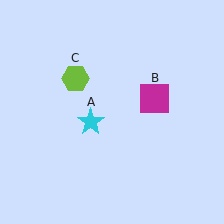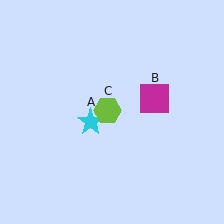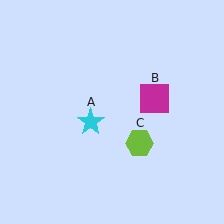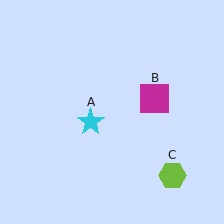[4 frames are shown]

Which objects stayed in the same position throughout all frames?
Cyan star (object A) and magenta square (object B) remained stationary.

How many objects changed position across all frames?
1 object changed position: lime hexagon (object C).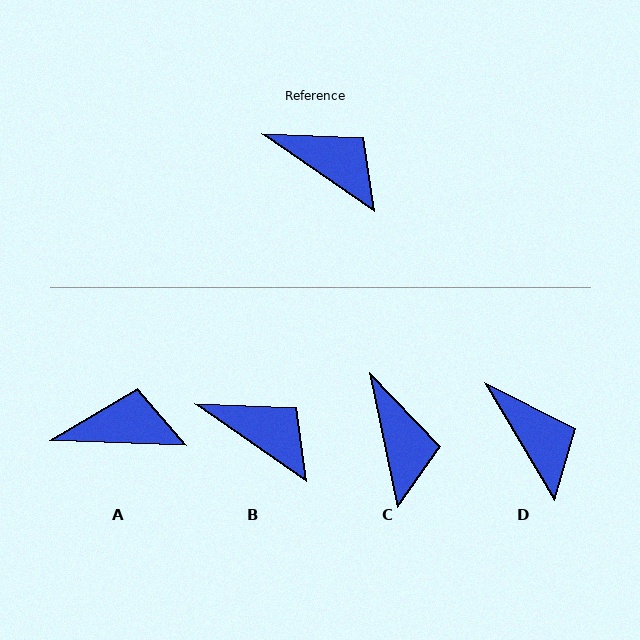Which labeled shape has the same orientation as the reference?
B.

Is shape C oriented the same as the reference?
No, it is off by about 43 degrees.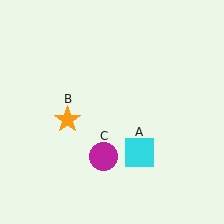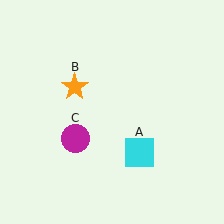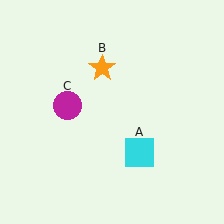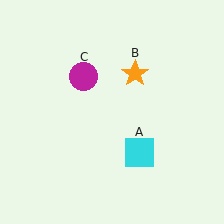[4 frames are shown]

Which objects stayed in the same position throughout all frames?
Cyan square (object A) remained stationary.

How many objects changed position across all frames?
2 objects changed position: orange star (object B), magenta circle (object C).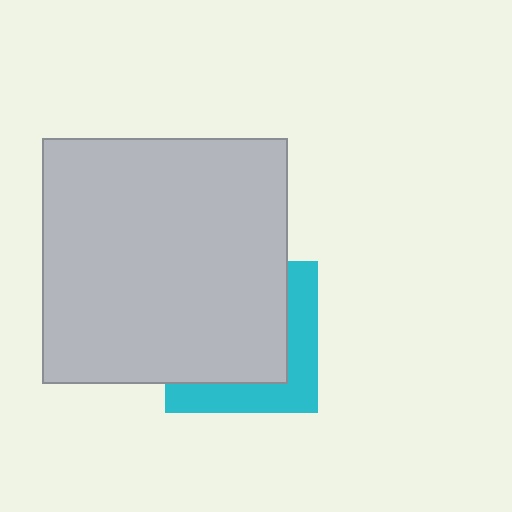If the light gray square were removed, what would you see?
You would see the complete cyan square.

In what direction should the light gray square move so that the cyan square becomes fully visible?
The light gray square should move toward the upper-left. That is the shortest direction to clear the overlap and leave the cyan square fully visible.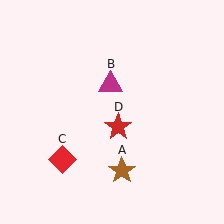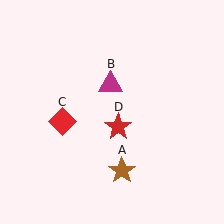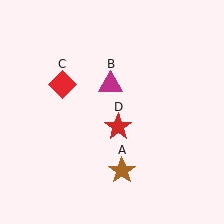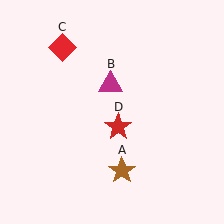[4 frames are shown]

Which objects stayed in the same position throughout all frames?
Brown star (object A) and magenta triangle (object B) and red star (object D) remained stationary.